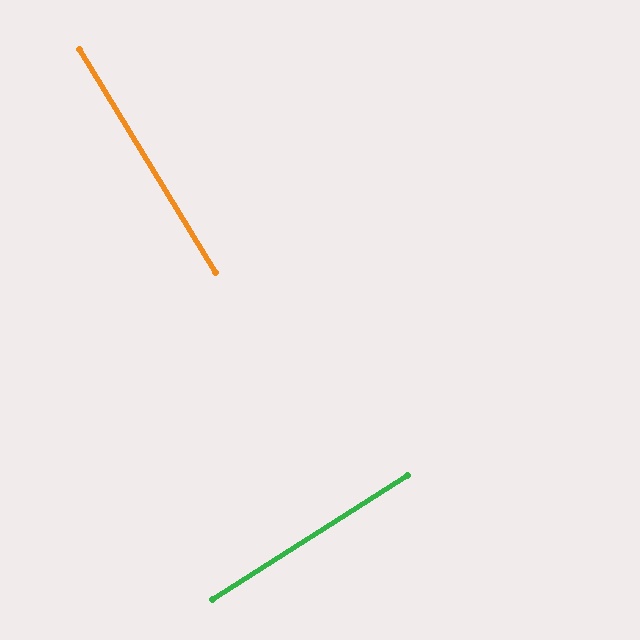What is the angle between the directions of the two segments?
Approximately 89 degrees.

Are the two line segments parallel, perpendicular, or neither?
Perpendicular — they meet at approximately 89°.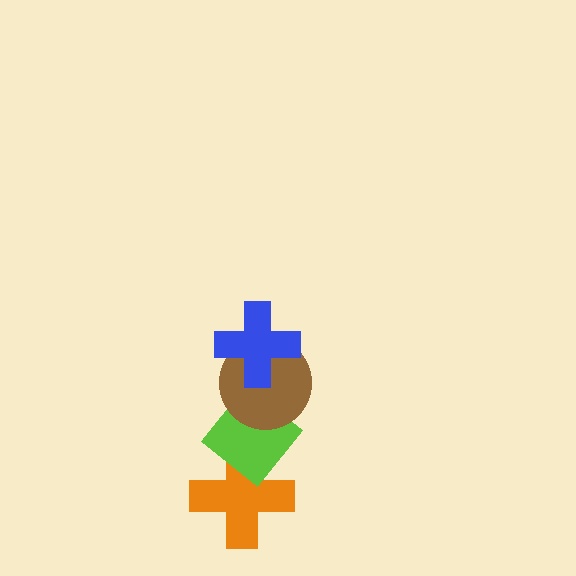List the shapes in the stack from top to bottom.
From top to bottom: the blue cross, the brown circle, the lime diamond, the orange cross.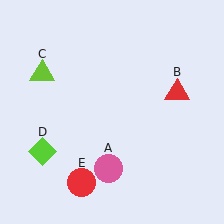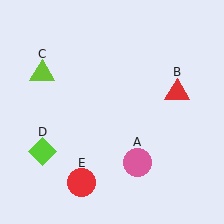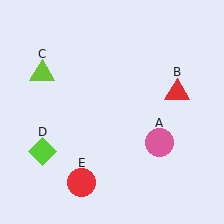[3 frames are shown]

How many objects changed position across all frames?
1 object changed position: pink circle (object A).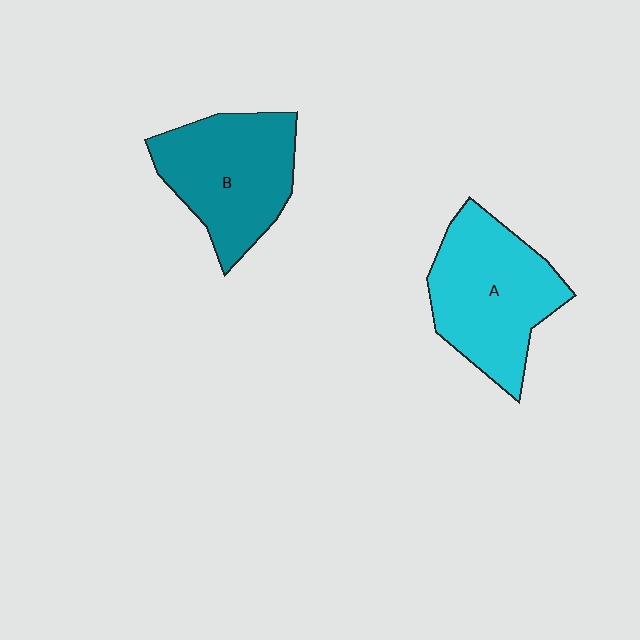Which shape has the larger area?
Shape A (cyan).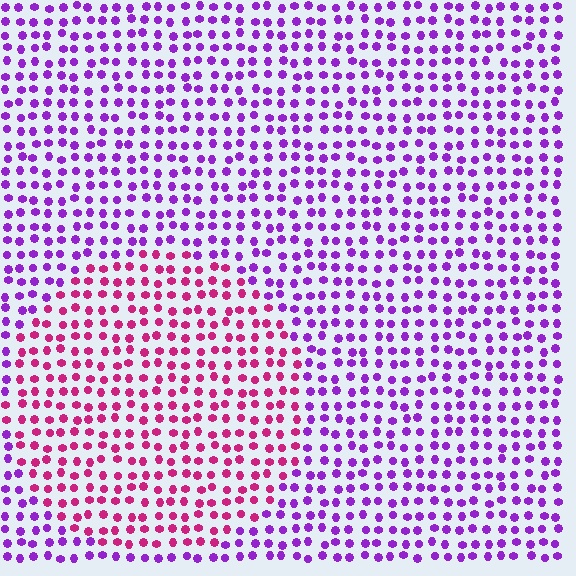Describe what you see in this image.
The image is filled with small purple elements in a uniform arrangement. A circle-shaped region is visible where the elements are tinted to a slightly different hue, forming a subtle color boundary.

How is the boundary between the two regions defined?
The boundary is defined purely by a slight shift in hue (about 47 degrees). Spacing, size, and orientation are identical on both sides.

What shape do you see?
I see a circle.